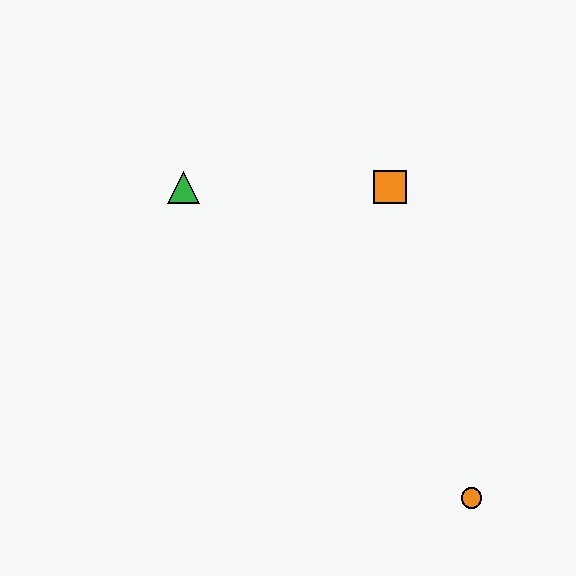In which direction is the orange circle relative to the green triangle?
The orange circle is below the green triangle.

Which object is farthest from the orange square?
The orange circle is farthest from the orange square.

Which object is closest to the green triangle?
The orange square is closest to the green triangle.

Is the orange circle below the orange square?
Yes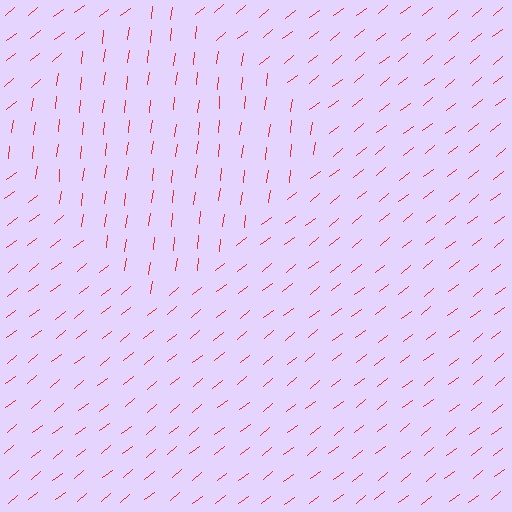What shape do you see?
I see a diamond.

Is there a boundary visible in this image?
Yes, there is a texture boundary formed by a change in line orientation.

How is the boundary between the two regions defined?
The boundary is defined purely by a change in line orientation (approximately 45 degrees difference). All lines are the same color and thickness.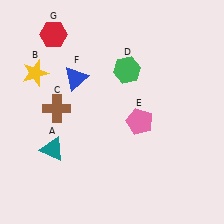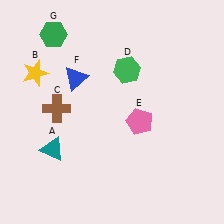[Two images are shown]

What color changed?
The hexagon (G) changed from red in Image 1 to green in Image 2.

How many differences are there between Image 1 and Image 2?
There is 1 difference between the two images.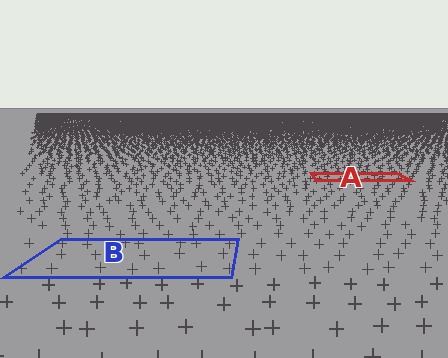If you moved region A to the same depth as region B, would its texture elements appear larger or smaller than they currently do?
They would appear larger. At a closer depth, the same texture elements are projected at a bigger on-screen size.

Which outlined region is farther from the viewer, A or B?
Region A is farther from the viewer — the texture elements inside it appear smaller and more densely packed.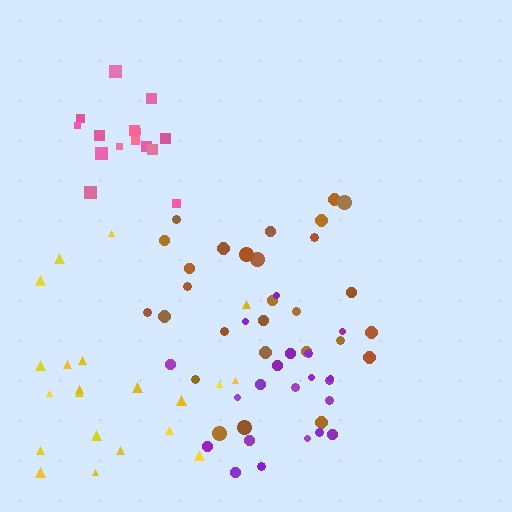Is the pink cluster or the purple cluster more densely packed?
Pink.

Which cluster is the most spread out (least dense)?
Yellow.